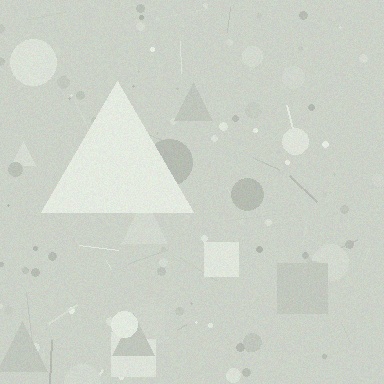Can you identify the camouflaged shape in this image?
The camouflaged shape is a triangle.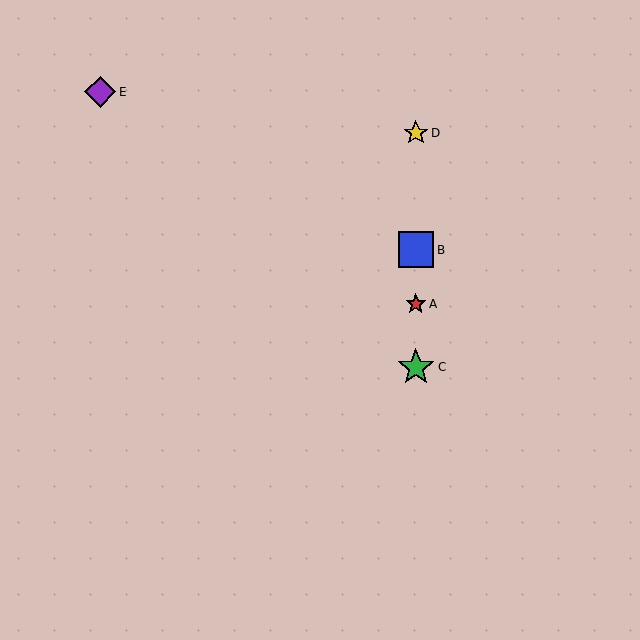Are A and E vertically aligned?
No, A is at x≈416 and E is at x≈100.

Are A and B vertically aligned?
Yes, both are at x≈416.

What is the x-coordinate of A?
Object A is at x≈416.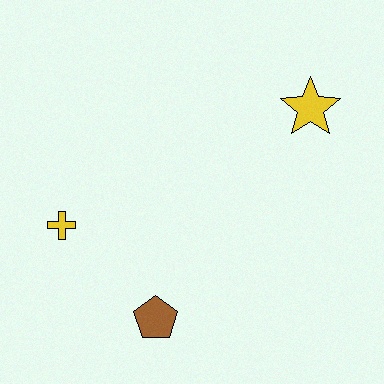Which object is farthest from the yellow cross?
The yellow star is farthest from the yellow cross.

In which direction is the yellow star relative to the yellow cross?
The yellow star is to the right of the yellow cross.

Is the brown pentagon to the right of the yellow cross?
Yes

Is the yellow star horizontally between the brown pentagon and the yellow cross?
No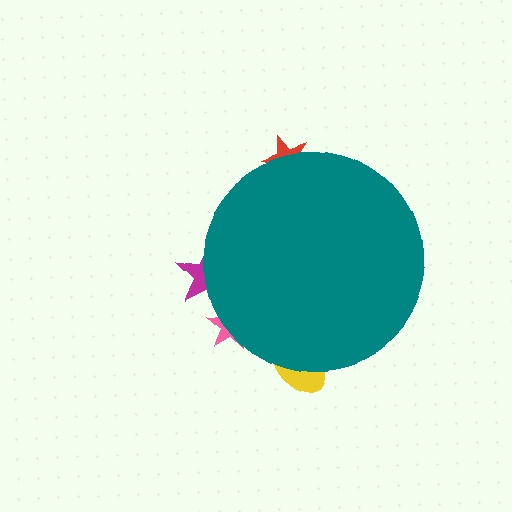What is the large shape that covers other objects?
A teal circle.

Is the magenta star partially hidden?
Yes, the magenta star is partially hidden behind the teal circle.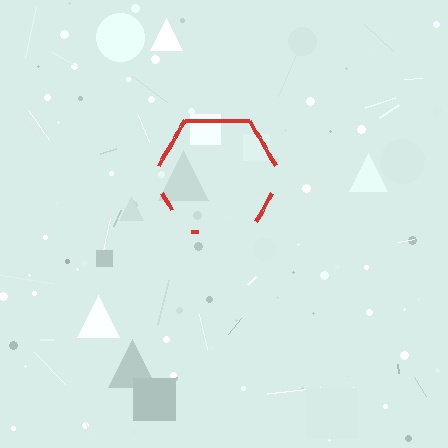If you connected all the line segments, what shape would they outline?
They would outline a hexagon.